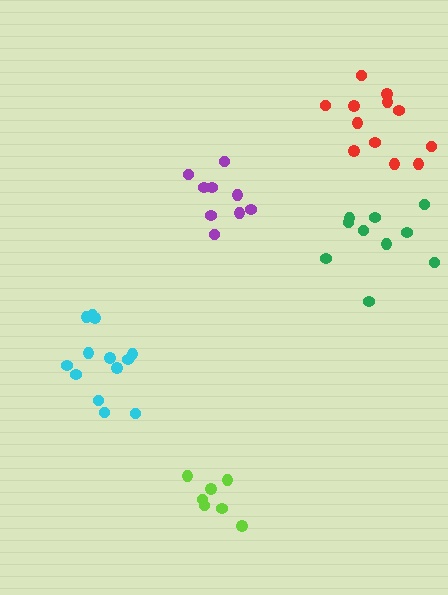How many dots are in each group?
Group 1: 7 dots, Group 2: 12 dots, Group 3: 9 dots, Group 4: 10 dots, Group 5: 13 dots (51 total).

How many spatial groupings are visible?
There are 5 spatial groupings.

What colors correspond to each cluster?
The clusters are colored: lime, red, purple, green, cyan.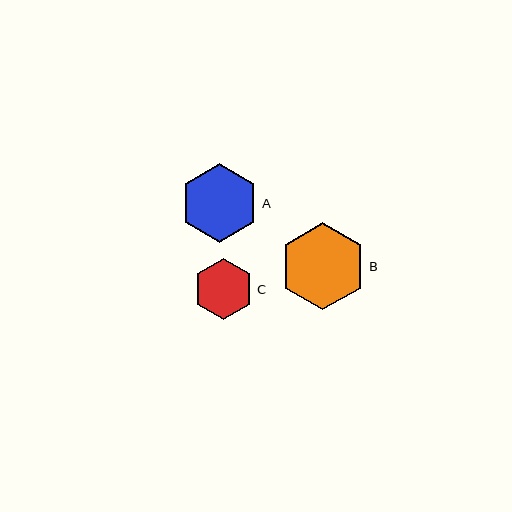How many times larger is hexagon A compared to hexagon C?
Hexagon A is approximately 1.3 times the size of hexagon C.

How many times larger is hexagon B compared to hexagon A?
Hexagon B is approximately 1.1 times the size of hexagon A.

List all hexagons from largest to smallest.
From largest to smallest: B, A, C.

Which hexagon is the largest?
Hexagon B is the largest with a size of approximately 87 pixels.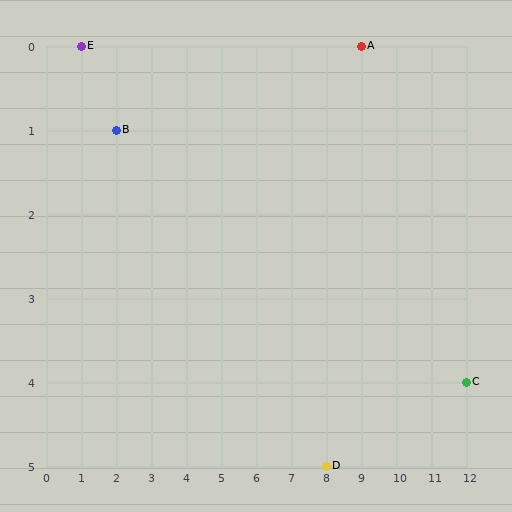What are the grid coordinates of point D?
Point D is at grid coordinates (8, 5).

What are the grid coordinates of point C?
Point C is at grid coordinates (12, 4).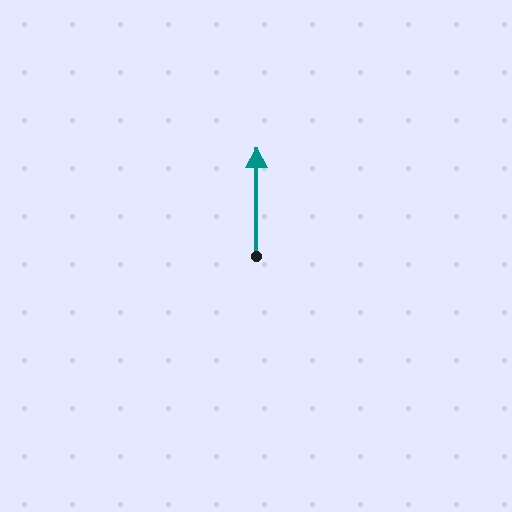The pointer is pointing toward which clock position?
Roughly 12 o'clock.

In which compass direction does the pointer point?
North.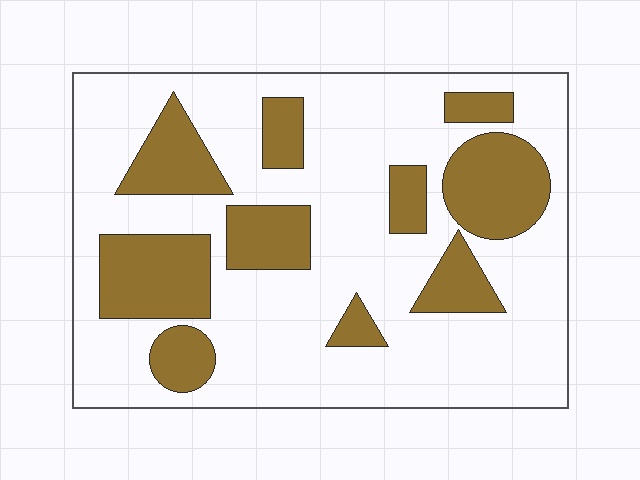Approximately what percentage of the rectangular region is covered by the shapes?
Approximately 30%.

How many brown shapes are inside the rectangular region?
10.